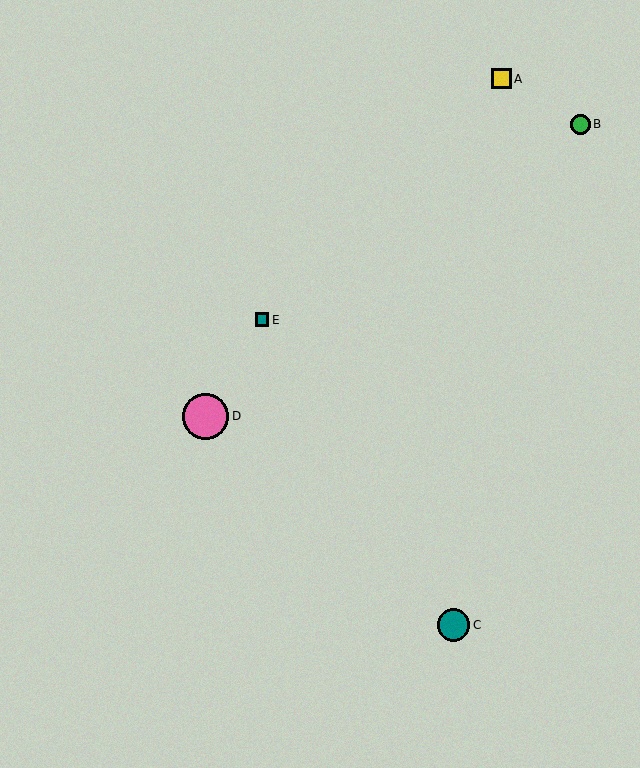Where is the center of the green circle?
The center of the green circle is at (580, 124).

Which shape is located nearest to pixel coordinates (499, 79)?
The yellow square (labeled A) at (502, 79) is nearest to that location.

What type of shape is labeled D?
Shape D is a pink circle.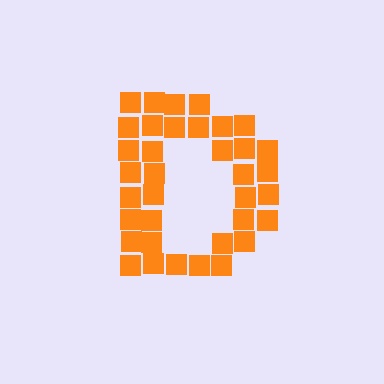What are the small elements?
The small elements are squares.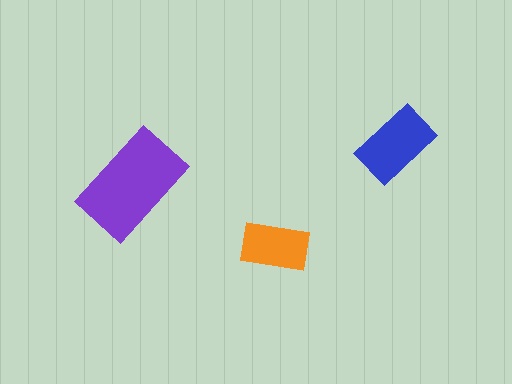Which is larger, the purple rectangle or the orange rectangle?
The purple one.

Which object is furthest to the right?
The blue rectangle is rightmost.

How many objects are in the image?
There are 3 objects in the image.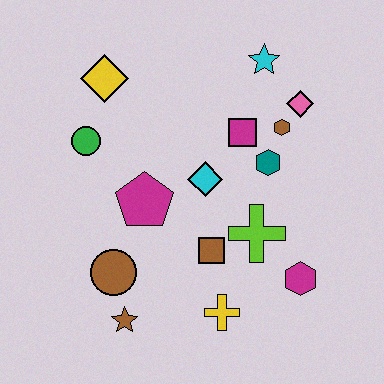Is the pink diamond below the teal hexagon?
No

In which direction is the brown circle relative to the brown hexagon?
The brown circle is to the left of the brown hexagon.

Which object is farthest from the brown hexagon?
The brown star is farthest from the brown hexagon.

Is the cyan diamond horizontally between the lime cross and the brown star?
Yes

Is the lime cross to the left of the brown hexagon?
Yes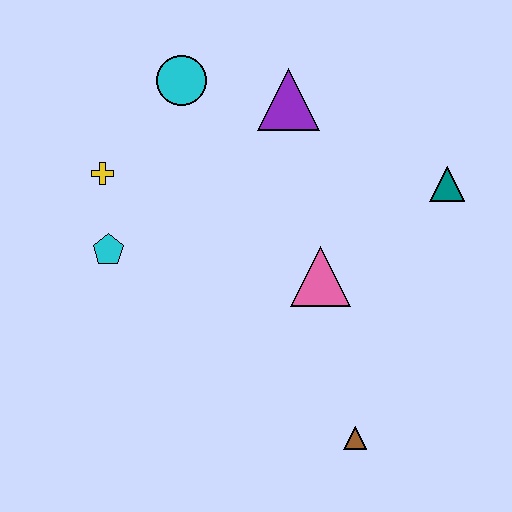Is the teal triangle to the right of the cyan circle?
Yes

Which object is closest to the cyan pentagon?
The yellow cross is closest to the cyan pentagon.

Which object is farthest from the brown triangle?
The cyan circle is farthest from the brown triangle.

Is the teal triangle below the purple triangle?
Yes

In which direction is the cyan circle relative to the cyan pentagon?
The cyan circle is above the cyan pentagon.